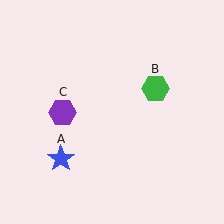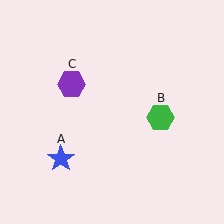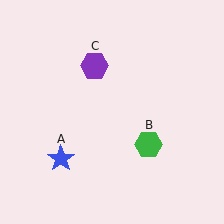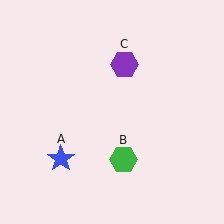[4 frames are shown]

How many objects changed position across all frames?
2 objects changed position: green hexagon (object B), purple hexagon (object C).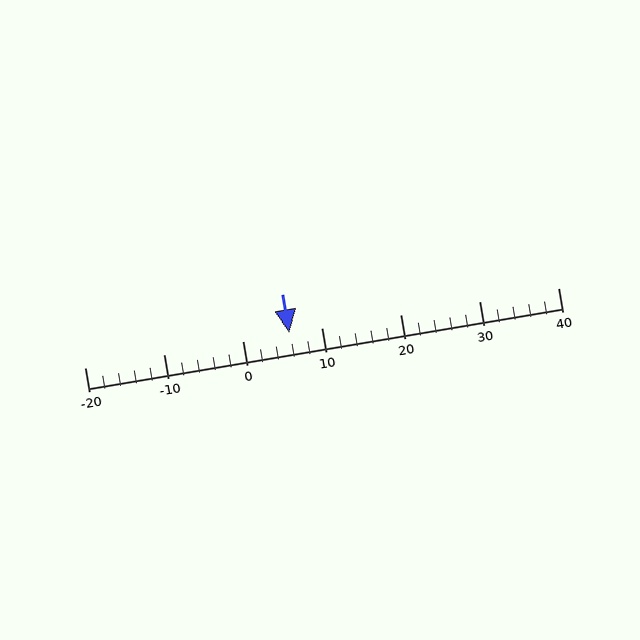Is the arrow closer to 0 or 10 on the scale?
The arrow is closer to 10.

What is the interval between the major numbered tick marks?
The major tick marks are spaced 10 units apart.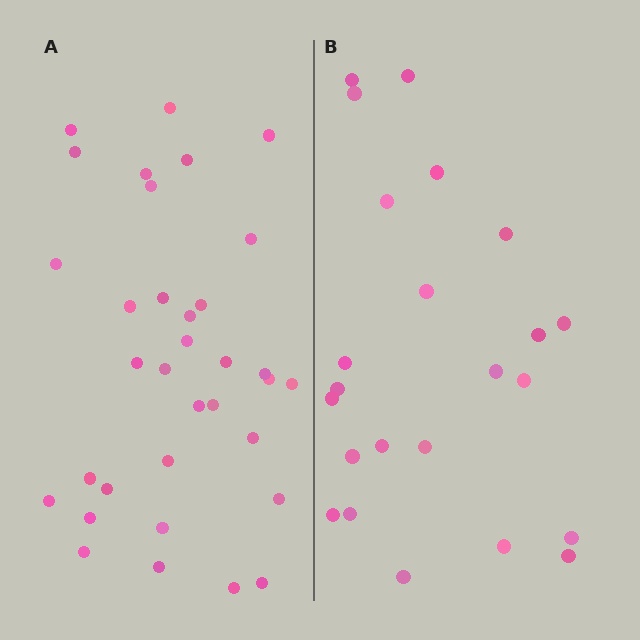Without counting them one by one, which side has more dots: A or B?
Region A (the left region) has more dots.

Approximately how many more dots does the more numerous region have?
Region A has roughly 12 or so more dots than region B.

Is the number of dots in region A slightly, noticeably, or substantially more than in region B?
Region A has substantially more. The ratio is roughly 1.5 to 1.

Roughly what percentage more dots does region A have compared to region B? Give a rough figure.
About 50% more.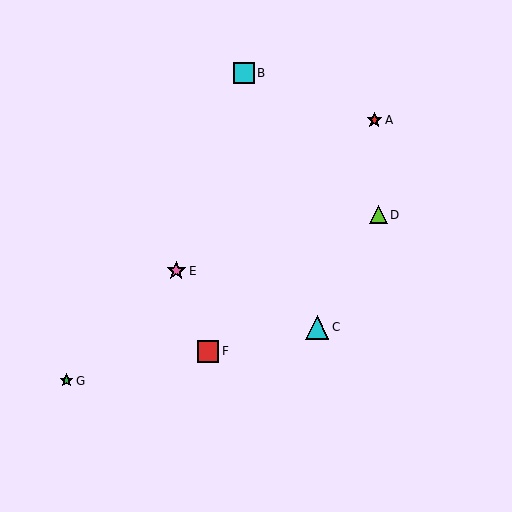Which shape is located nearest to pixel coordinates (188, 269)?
The pink star (labeled E) at (176, 271) is nearest to that location.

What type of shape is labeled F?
Shape F is a red square.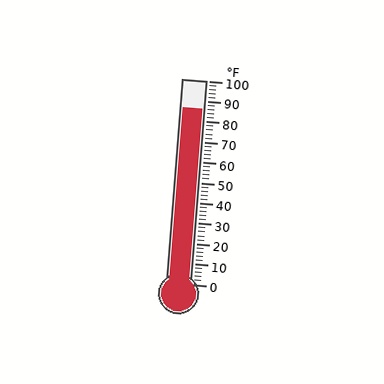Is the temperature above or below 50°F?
The temperature is above 50°F.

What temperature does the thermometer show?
The thermometer shows approximately 86°F.